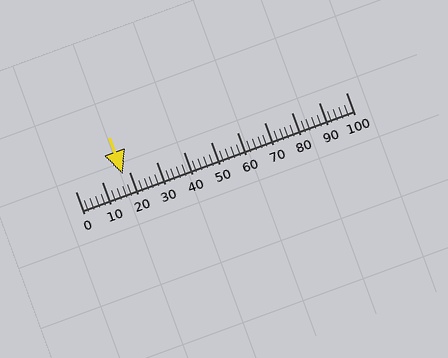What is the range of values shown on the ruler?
The ruler shows values from 0 to 100.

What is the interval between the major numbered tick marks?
The major tick marks are spaced 10 units apart.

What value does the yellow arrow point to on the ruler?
The yellow arrow points to approximately 18.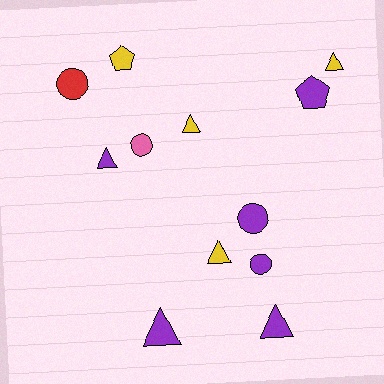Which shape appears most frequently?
Triangle, with 6 objects.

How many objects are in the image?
There are 12 objects.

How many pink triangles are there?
There are no pink triangles.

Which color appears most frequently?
Purple, with 6 objects.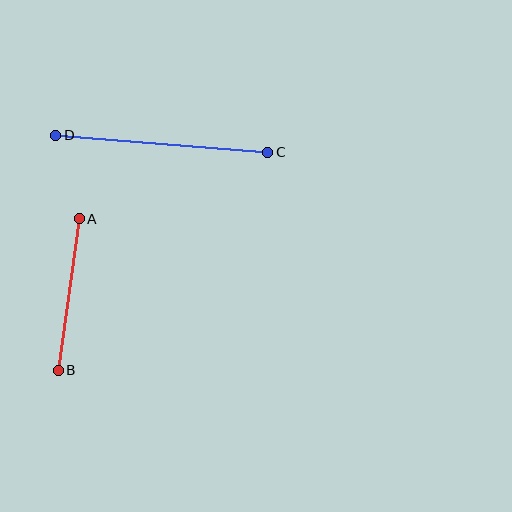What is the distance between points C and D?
The distance is approximately 213 pixels.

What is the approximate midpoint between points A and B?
The midpoint is at approximately (69, 294) pixels.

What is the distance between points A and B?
The distance is approximately 153 pixels.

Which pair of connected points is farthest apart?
Points C and D are farthest apart.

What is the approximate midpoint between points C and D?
The midpoint is at approximately (162, 144) pixels.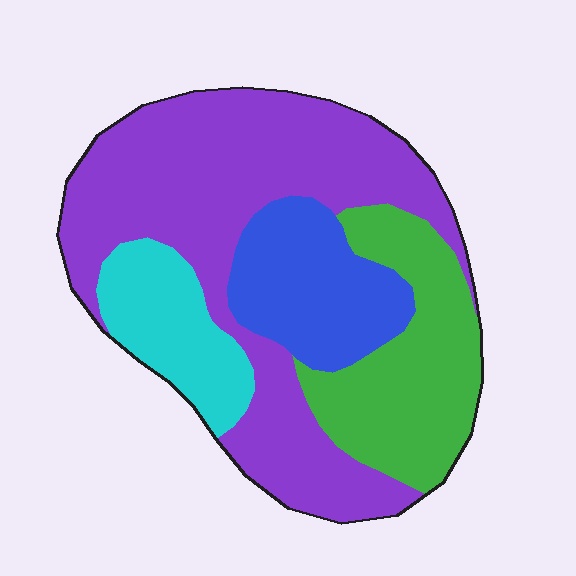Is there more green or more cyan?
Green.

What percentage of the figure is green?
Green takes up about one fifth (1/5) of the figure.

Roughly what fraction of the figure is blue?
Blue takes up about one sixth (1/6) of the figure.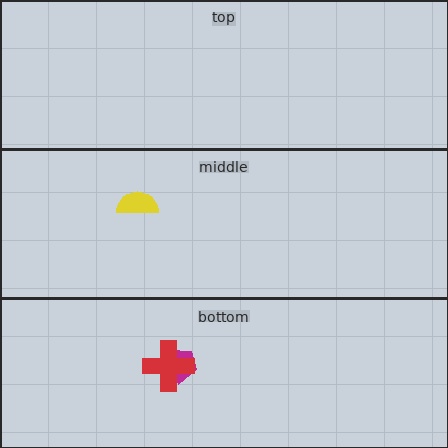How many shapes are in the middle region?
1.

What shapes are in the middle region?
The yellow semicircle.